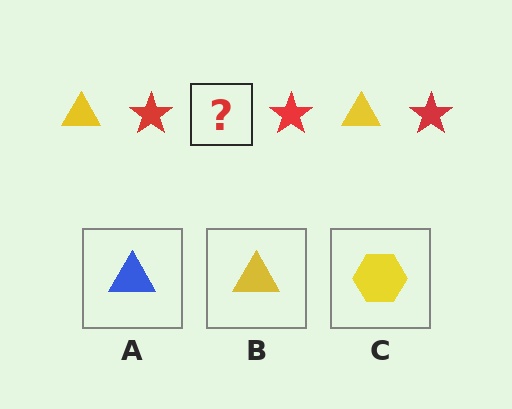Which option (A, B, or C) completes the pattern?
B.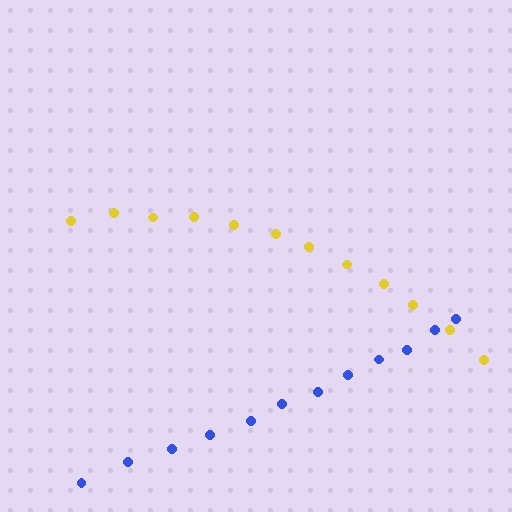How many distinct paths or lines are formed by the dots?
There are 2 distinct paths.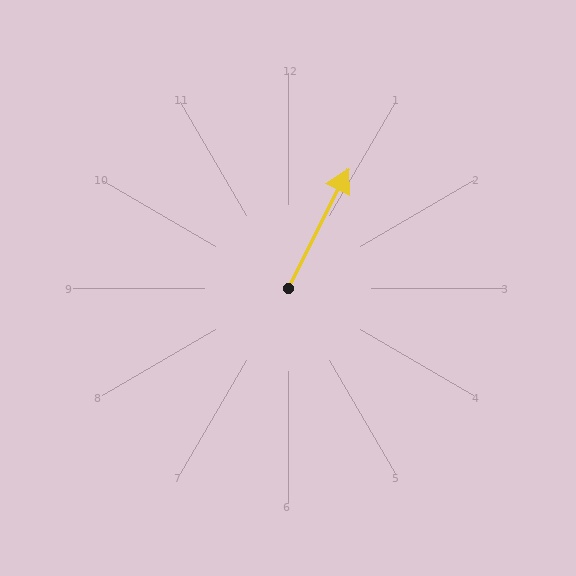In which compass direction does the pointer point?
Northeast.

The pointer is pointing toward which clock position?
Roughly 1 o'clock.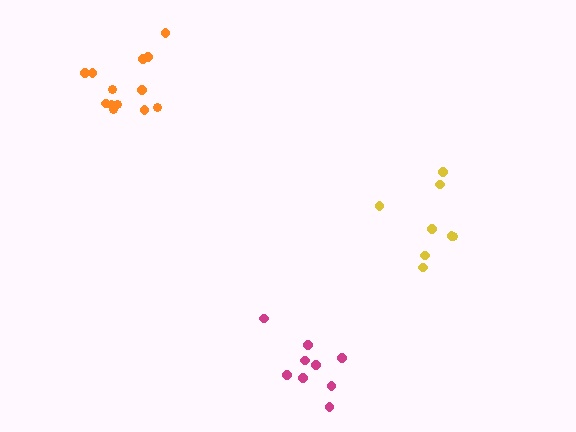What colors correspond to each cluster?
The clusters are colored: yellow, magenta, orange.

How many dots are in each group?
Group 1: 8 dots, Group 2: 9 dots, Group 3: 13 dots (30 total).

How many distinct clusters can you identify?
There are 3 distinct clusters.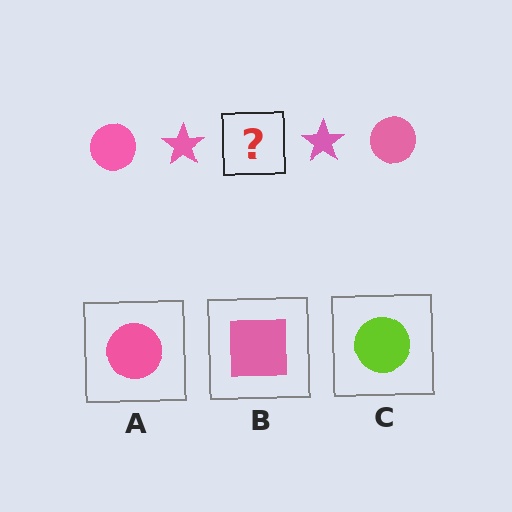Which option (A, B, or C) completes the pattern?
A.